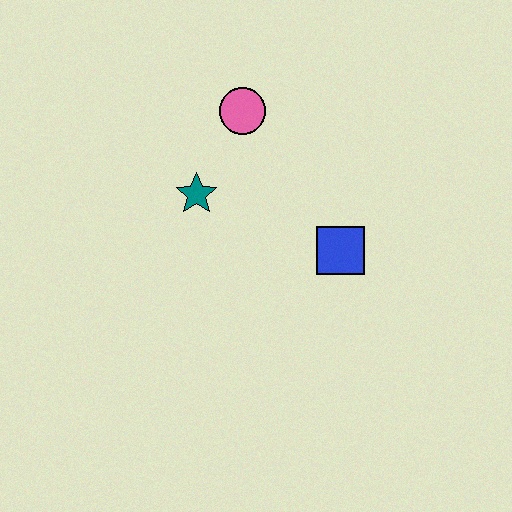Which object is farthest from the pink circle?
The blue square is farthest from the pink circle.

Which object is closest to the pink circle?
The teal star is closest to the pink circle.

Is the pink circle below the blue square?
No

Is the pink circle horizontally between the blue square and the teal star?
Yes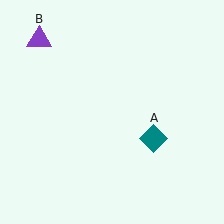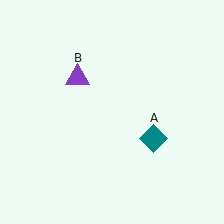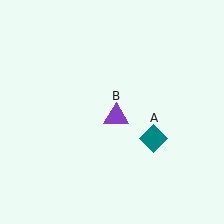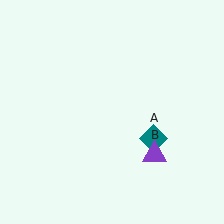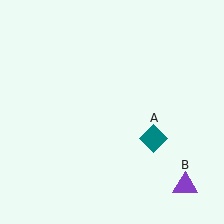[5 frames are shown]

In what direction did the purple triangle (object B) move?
The purple triangle (object B) moved down and to the right.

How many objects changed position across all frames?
1 object changed position: purple triangle (object B).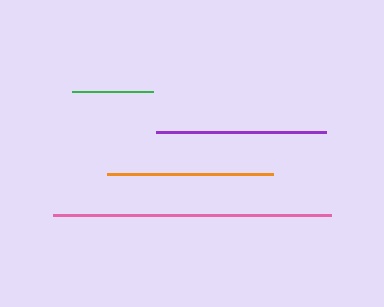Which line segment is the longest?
The pink line is the longest at approximately 278 pixels.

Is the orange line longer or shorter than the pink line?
The pink line is longer than the orange line.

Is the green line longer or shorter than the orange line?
The orange line is longer than the green line.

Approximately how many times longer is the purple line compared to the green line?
The purple line is approximately 2.1 times the length of the green line.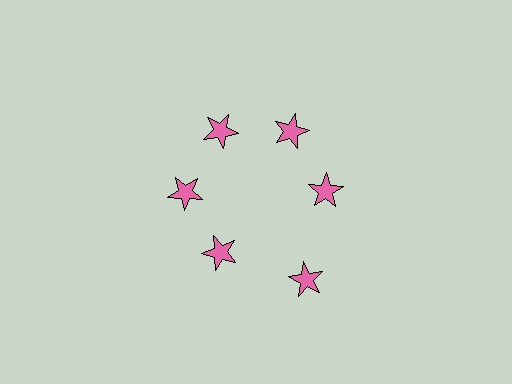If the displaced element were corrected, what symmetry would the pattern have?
It would have 6-fold rotational symmetry — the pattern would map onto itself every 60 degrees.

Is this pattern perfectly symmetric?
No. The 6 pink stars are arranged in a ring, but one element near the 5 o'clock position is pushed outward from the center, breaking the 6-fold rotational symmetry.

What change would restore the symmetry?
The symmetry would be restored by moving it inward, back onto the ring so that all 6 stars sit at equal angles and equal distance from the center.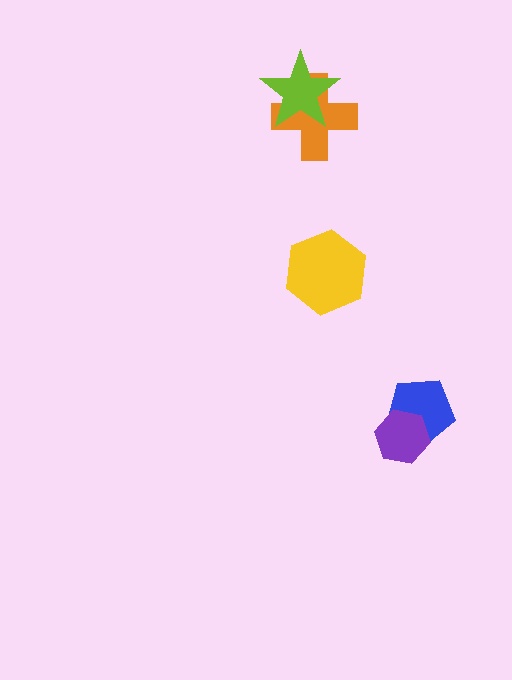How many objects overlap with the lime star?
1 object overlaps with the lime star.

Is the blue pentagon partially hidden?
Yes, it is partially covered by another shape.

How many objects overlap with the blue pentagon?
1 object overlaps with the blue pentagon.